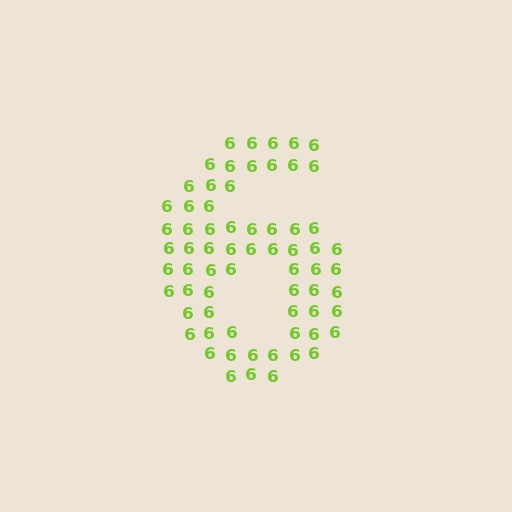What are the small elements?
The small elements are digit 6's.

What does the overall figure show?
The overall figure shows the digit 6.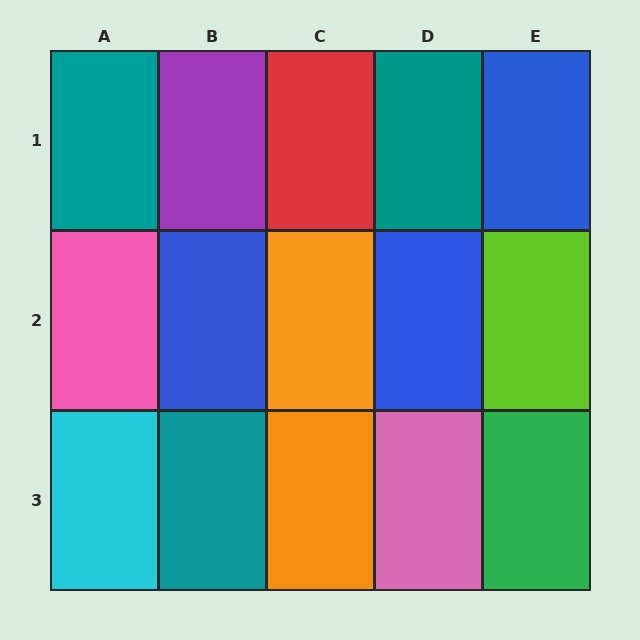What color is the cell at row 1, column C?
Red.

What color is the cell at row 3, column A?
Cyan.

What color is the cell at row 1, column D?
Teal.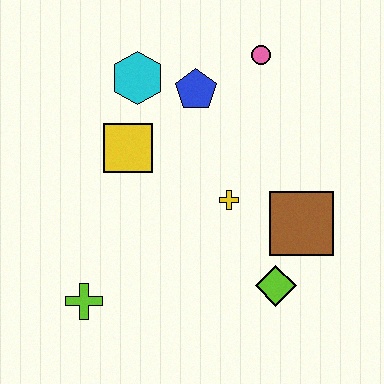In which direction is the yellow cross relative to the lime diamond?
The yellow cross is above the lime diamond.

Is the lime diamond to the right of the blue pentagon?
Yes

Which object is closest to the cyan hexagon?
The blue pentagon is closest to the cyan hexagon.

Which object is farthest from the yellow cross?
The lime cross is farthest from the yellow cross.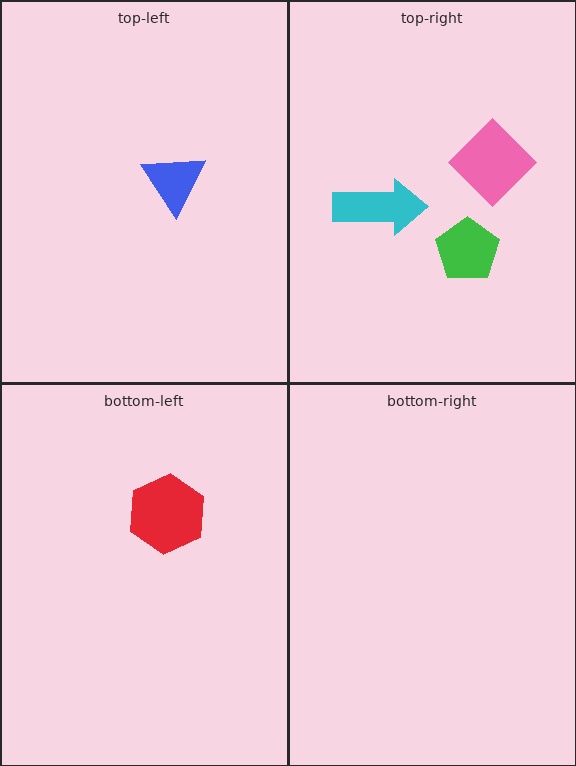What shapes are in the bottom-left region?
The red hexagon.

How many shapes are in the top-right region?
3.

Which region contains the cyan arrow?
The top-right region.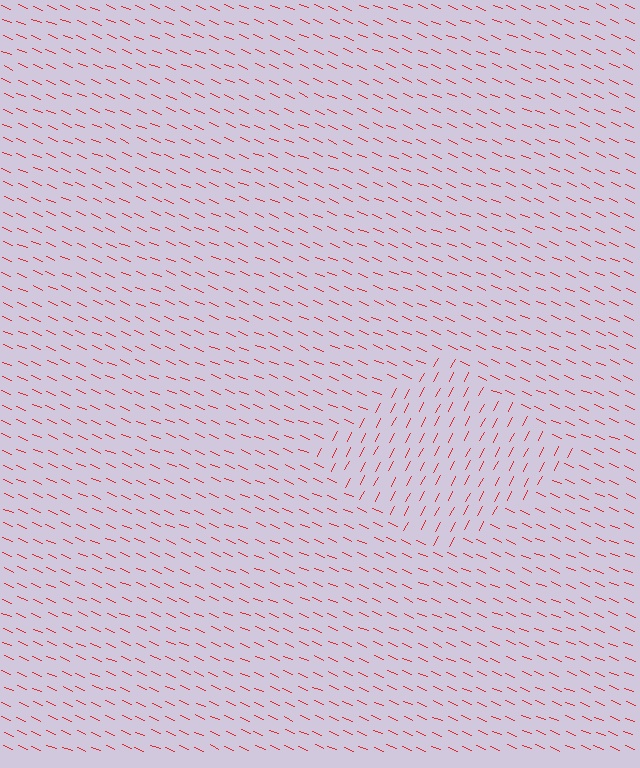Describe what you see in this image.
The image is filled with small red line segments. A diamond region in the image has lines oriented differently from the surrounding lines, creating a visible texture boundary.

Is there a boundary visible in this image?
Yes, there is a texture boundary formed by a change in line orientation.